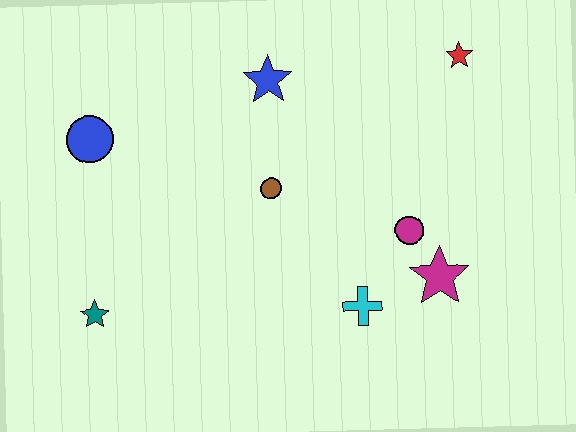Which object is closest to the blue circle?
The teal star is closest to the blue circle.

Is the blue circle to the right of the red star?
No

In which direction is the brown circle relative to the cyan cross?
The brown circle is above the cyan cross.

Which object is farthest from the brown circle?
The red star is farthest from the brown circle.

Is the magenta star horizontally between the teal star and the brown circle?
No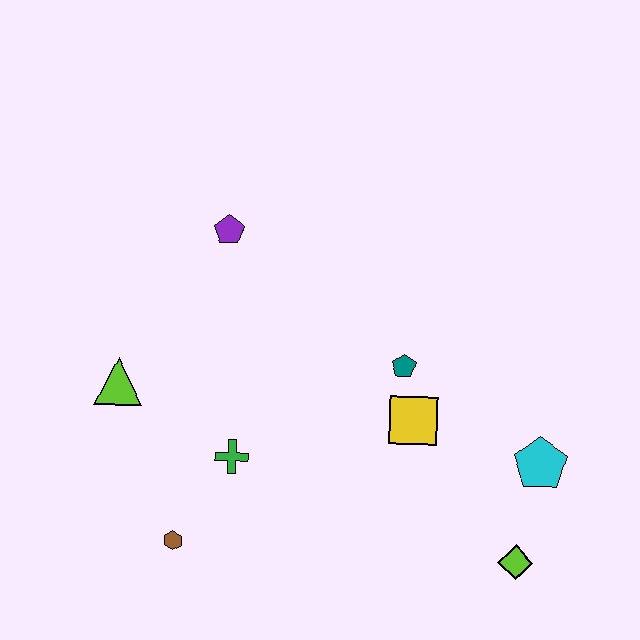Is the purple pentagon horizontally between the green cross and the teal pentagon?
No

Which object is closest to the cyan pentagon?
The lime diamond is closest to the cyan pentagon.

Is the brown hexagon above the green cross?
No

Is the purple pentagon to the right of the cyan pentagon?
No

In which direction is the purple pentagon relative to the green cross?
The purple pentagon is above the green cross.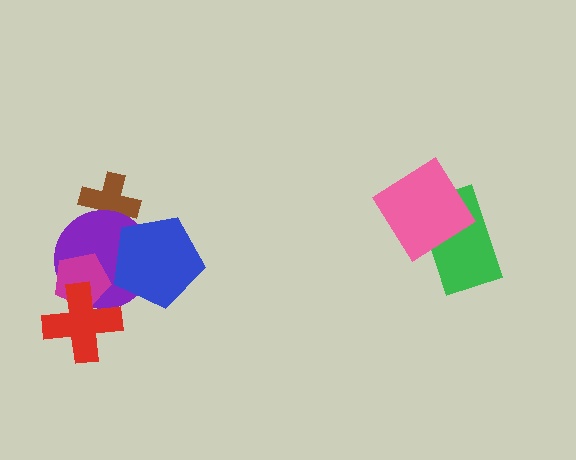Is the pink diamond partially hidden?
No, no other shape covers it.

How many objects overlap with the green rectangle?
1 object overlaps with the green rectangle.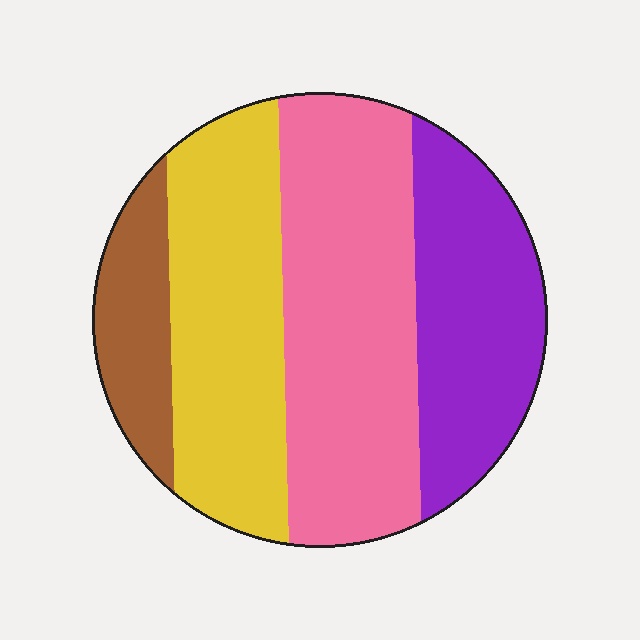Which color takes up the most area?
Pink, at roughly 35%.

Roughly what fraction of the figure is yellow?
Yellow covers around 30% of the figure.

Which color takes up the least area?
Brown, at roughly 10%.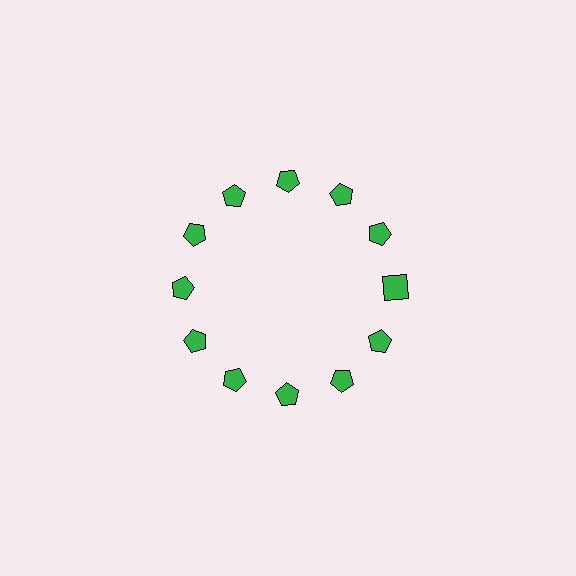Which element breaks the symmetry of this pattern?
The green square at roughly the 3 o'clock position breaks the symmetry. All other shapes are green pentagons.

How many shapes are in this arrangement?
There are 12 shapes arranged in a ring pattern.